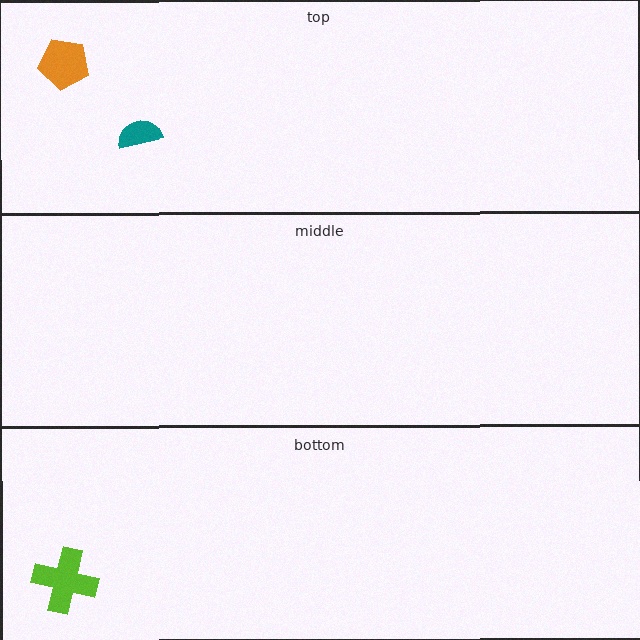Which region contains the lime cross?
The bottom region.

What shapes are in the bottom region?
The lime cross.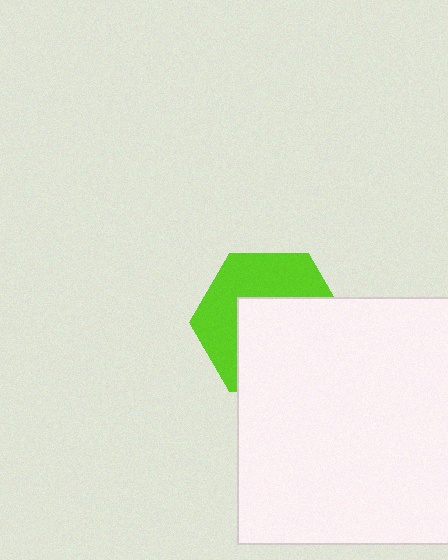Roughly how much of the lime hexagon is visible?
About half of it is visible (roughly 46%).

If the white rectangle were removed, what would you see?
You would see the complete lime hexagon.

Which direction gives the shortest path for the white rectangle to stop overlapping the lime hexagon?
Moving down gives the shortest separation.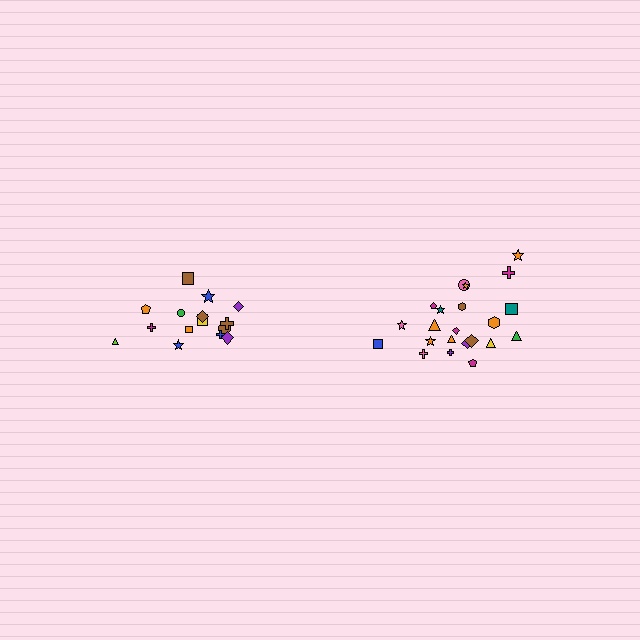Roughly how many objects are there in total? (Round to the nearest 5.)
Roughly 35 objects in total.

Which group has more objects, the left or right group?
The right group.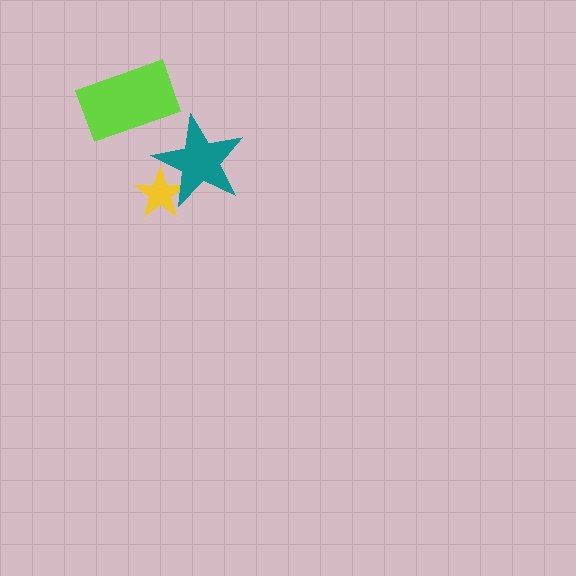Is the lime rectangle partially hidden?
No, no other shape covers it.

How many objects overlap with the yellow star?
1 object overlaps with the yellow star.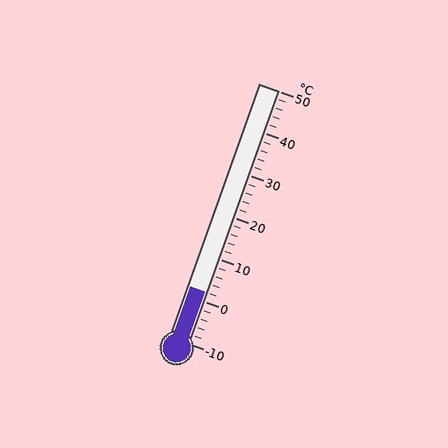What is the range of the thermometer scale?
The thermometer scale ranges from -10°C to 50°C.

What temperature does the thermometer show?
The thermometer shows approximately 2°C.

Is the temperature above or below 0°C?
The temperature is above 0°C.